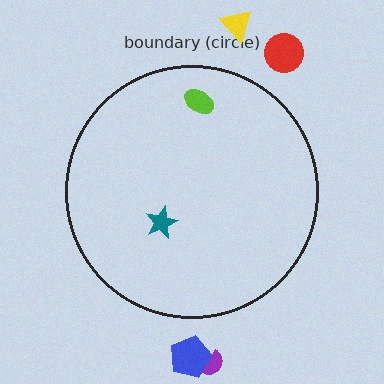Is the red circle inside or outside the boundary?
Outside.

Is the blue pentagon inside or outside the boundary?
Outside.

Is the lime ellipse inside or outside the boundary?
Inside.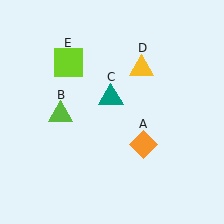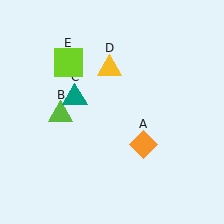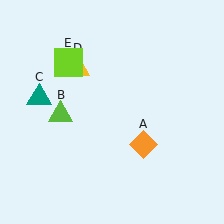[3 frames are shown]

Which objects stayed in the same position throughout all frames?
Orange diamond (object A) and lime triangle (object B) and lime square (object E) remained stationary.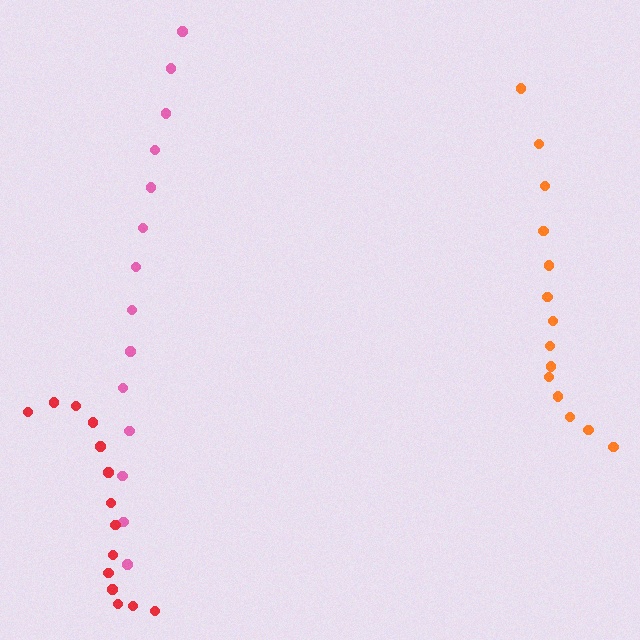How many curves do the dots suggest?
There are 3 distinct paths.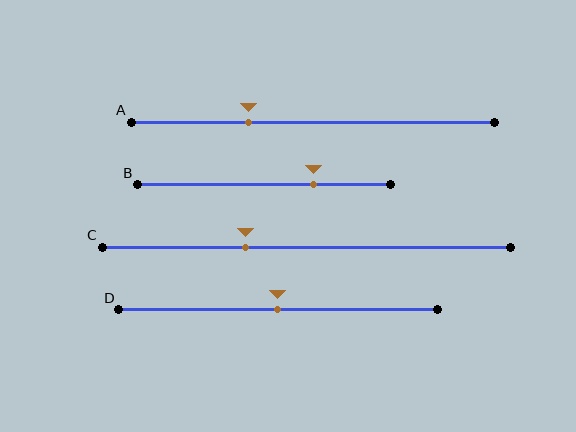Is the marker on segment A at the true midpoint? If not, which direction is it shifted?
No, the marker on segment A is shifted to the left by about 18% of the segment length.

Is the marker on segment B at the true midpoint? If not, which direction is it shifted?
No, the marker on segment B is shifted to the right by about 19% of the segment length.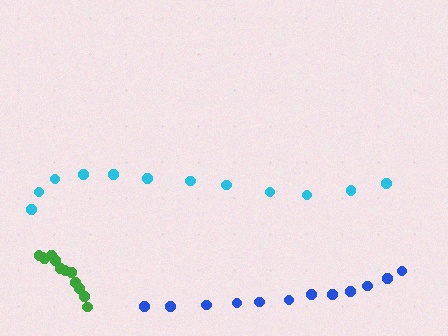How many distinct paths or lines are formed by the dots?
There are 3 distinct paths.